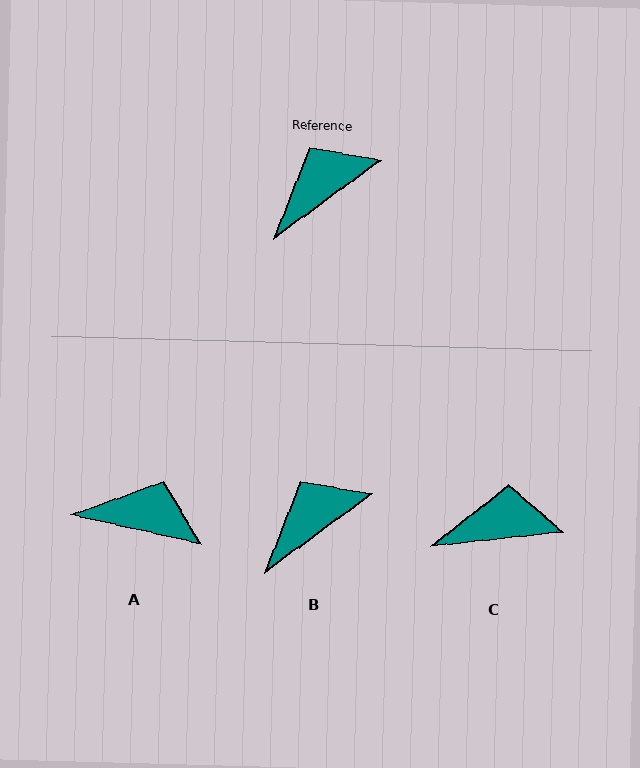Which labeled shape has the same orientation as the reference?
B.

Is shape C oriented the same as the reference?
No, it is off by about 30 degrees.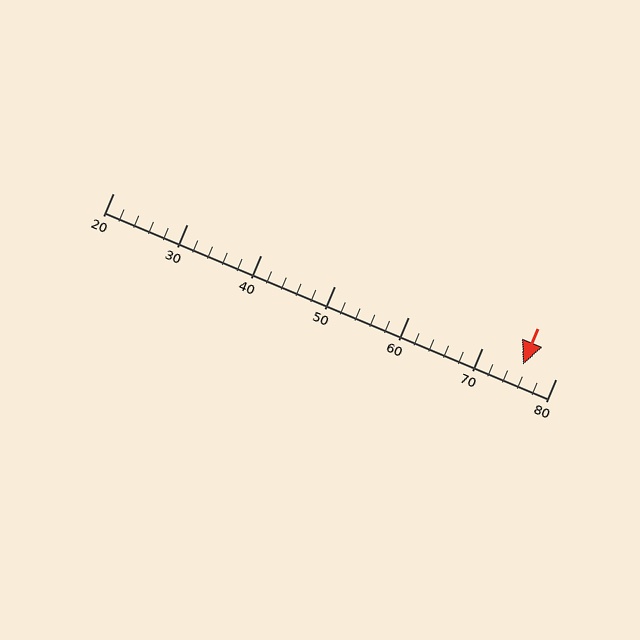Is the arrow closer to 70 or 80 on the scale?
The arrow is closer to 80.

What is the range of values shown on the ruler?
The ruler shows values from 20 to 80.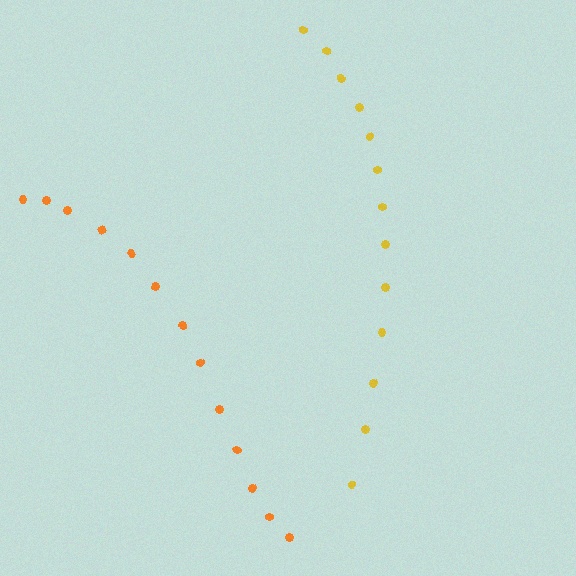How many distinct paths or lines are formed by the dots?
There are 2 distinct paths.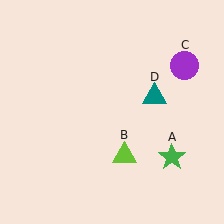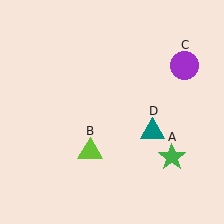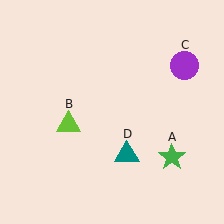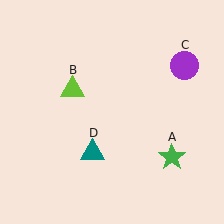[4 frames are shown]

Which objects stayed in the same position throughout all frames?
Green star (object A) and purple circle (object C) remained stationary.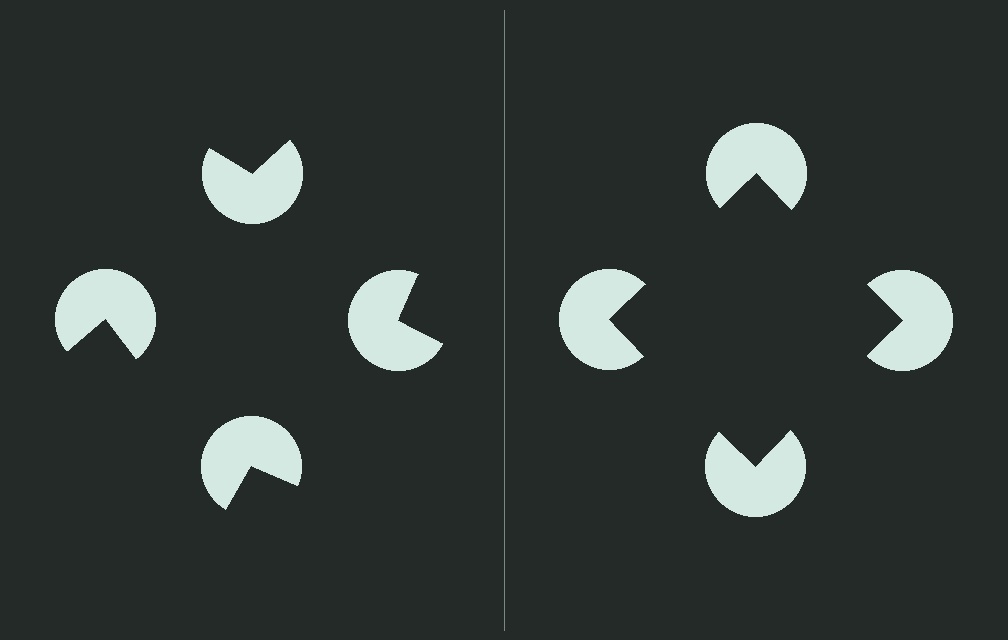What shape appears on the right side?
An illusory square.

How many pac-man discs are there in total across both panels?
8 — 4 on each side.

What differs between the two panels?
The pac-man discs are positioned identically on both sides; only the wedge orientations differ. On the right they align to a square; on the left they are misaligned.